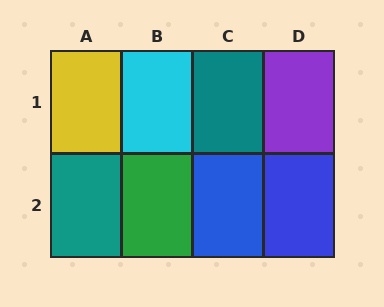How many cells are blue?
2 cells are blue.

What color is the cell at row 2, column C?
Blue.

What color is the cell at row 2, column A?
Teal.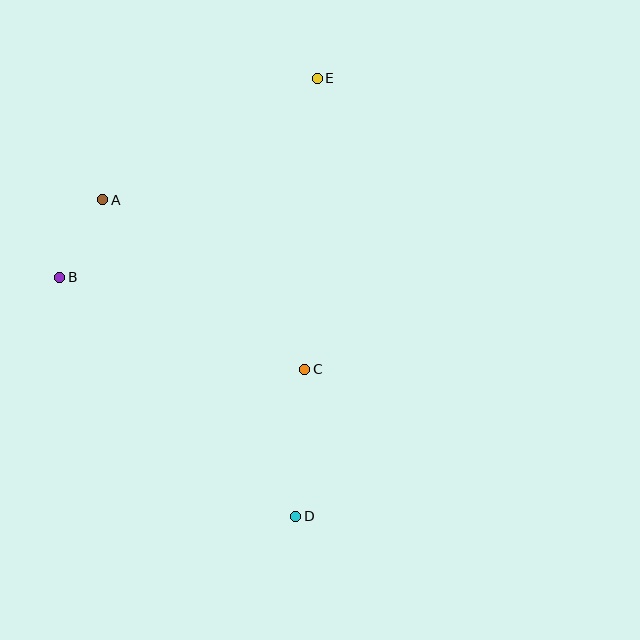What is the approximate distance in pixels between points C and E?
The distance between C and E is approximately 291 pixels.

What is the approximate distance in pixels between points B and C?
The distance between B and C is approximately 262 pixels.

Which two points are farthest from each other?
Points D and E are farthest from each other.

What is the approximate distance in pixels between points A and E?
The distance between A and E is approximately 246 pixels.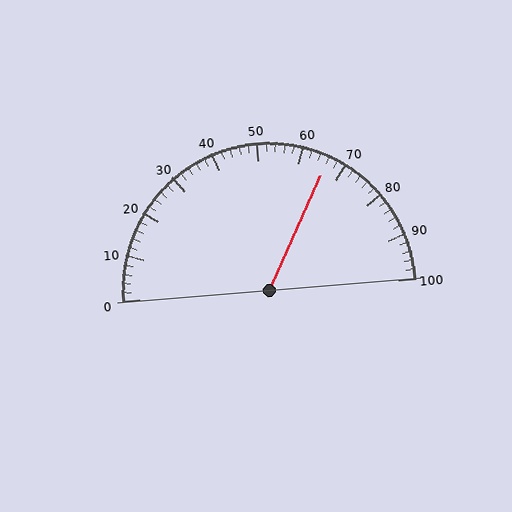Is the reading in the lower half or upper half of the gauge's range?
The reading is in the upper half of the range (0 to 100).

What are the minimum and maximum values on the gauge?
The gauge ranges from 0 to 100.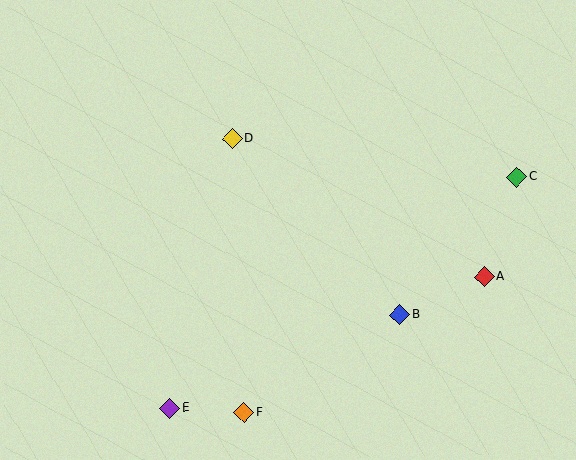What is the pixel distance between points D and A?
The distance between D and A is 288 pixels.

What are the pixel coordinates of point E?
Point E is at (170, 408).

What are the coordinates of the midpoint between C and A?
The midpoint between C and A is at (500, 227).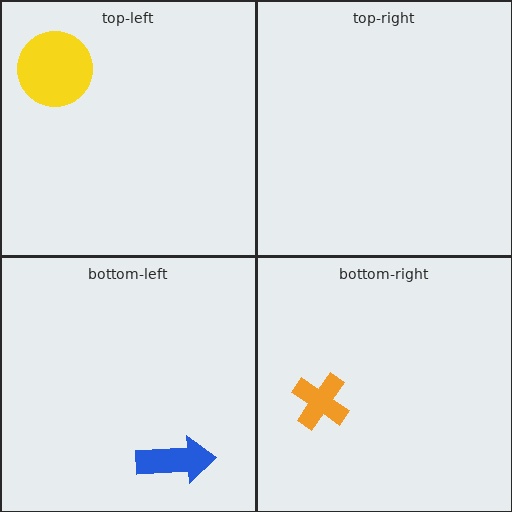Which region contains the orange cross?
The bottom-right region.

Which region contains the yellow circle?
The top-left region.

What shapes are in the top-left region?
The yellow circle.